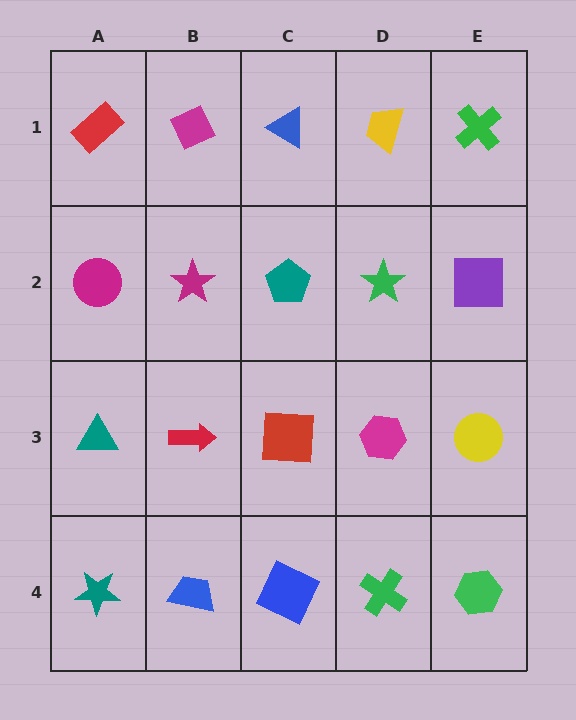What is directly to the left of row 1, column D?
A blue triangle.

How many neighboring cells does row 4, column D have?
3.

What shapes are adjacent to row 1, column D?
A green star (row 2, column D), a blue triangle (row 1, column C), a green cross (row 1, column E).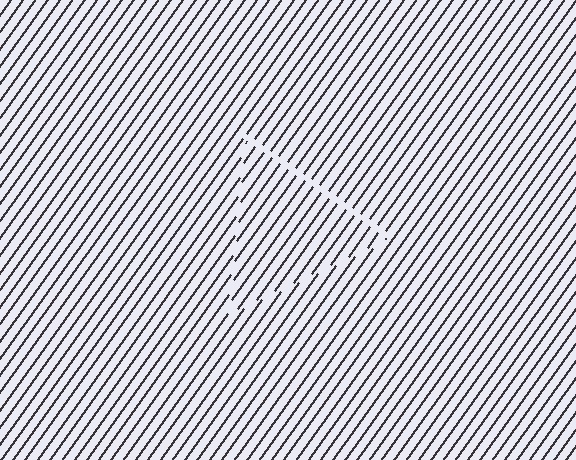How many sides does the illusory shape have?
3 sides — the line-ends trace a triangle.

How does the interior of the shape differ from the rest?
The interior of the shape contains the same grating, shifted by half a period — the contour is defined by the phase discontinuity where line-ends from the inner and outer gratings abut.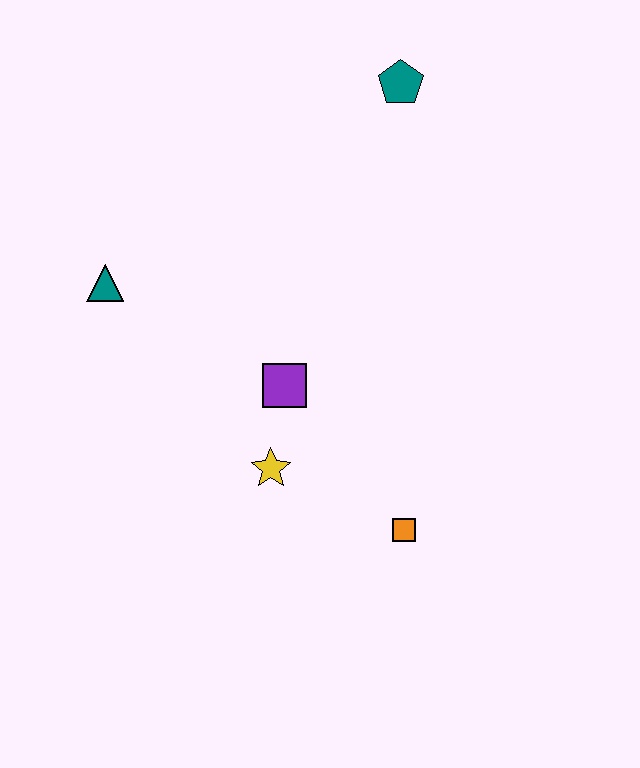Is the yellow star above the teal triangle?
No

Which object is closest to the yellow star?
The purple square is closest to the yellow star.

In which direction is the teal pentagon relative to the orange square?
The teal pentagon is above the orange square.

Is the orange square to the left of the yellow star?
No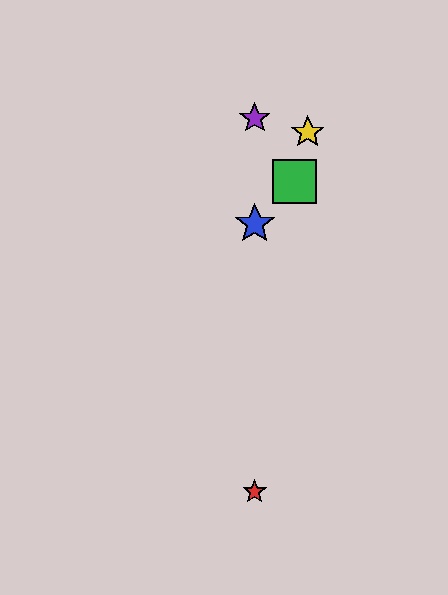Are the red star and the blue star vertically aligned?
Yes, both are at x≈255.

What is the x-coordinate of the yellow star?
The yellow star is at x≈308.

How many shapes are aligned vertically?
3 shapes (the red star, the blue star, the purple star) are aligned vertically.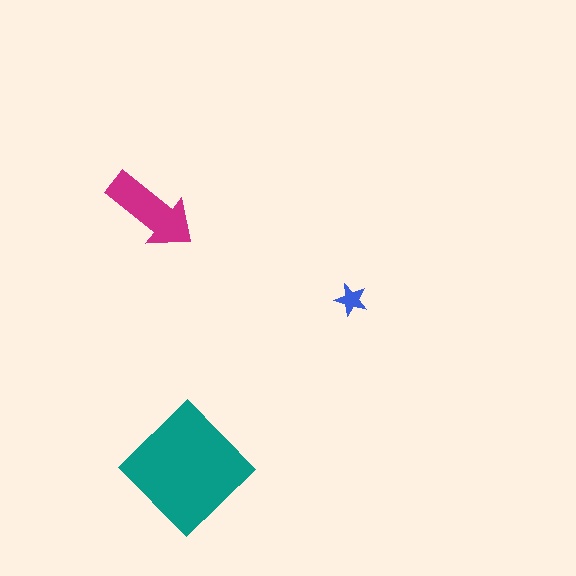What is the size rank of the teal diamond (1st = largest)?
1st.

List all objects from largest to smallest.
The teal diamond, the magenta arrow, the blue star.